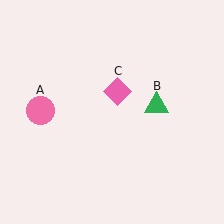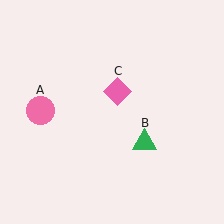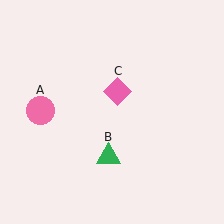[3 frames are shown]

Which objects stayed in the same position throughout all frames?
Pink circle (object A) and pink diamond (object C) remained stationary.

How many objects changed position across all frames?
1 object changed position: green triangle (object B).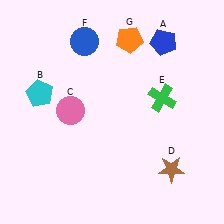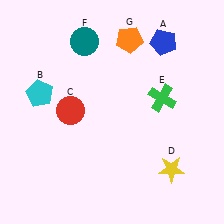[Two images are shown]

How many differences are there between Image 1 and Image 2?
There are 3 differences between the two images.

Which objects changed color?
C changed from pink to red. D changed from brown to yellow. F changed from blue to teal.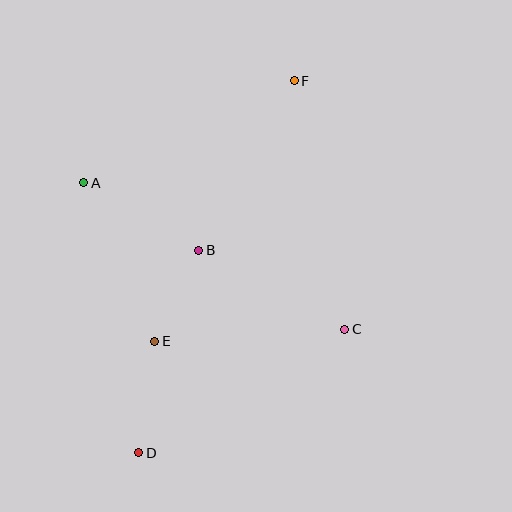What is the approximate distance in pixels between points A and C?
The distance between A and C is approximately 299 pixels.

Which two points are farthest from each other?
Points D and F are farthest from each other.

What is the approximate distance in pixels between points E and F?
The distance between E and F is approximately 295 pixels.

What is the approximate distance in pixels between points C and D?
The distance between C and D is approximately 240 pixels.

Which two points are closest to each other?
Points B and E are closest to each other.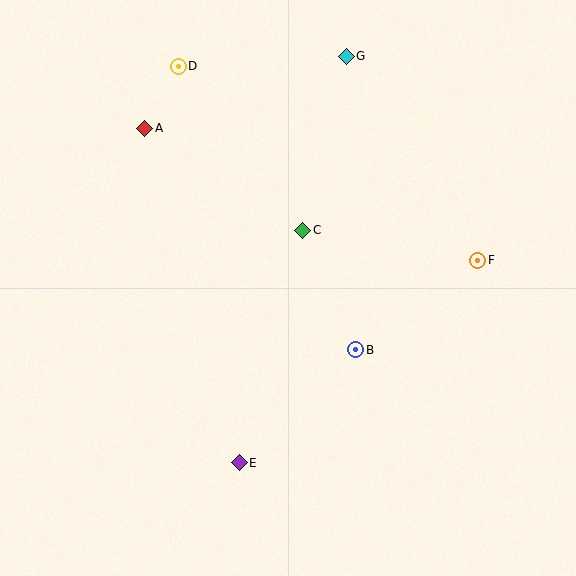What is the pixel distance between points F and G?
The distance between F and G is 243 pixels.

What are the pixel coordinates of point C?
Point C is at (303, 230).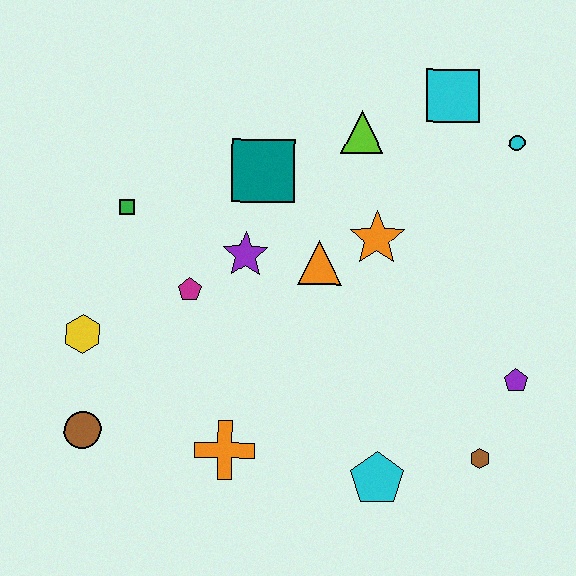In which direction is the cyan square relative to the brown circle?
The cyan square is to the right of the brown circle.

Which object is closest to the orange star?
The orange triangle is closest to the orange star.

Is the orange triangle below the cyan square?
Yes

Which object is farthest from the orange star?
The brown circle is farthest from the orange star.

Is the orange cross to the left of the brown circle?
No